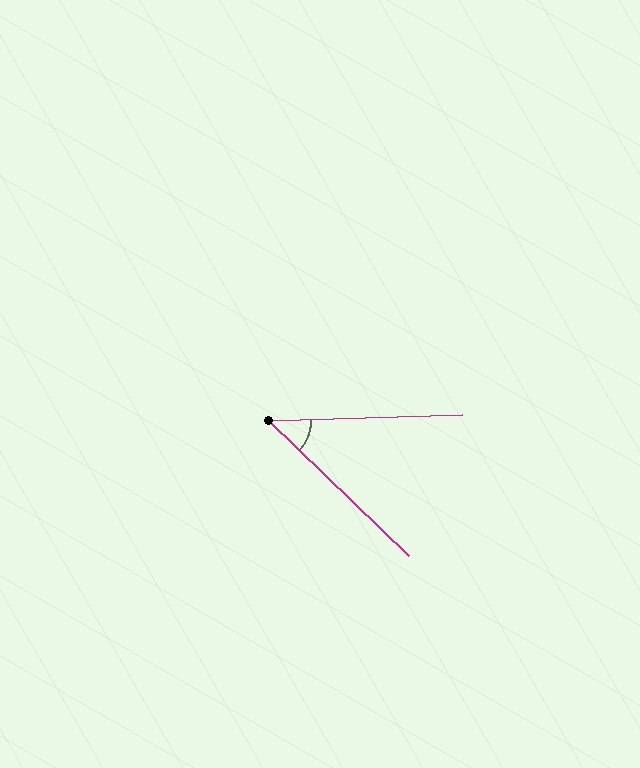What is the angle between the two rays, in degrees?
Approximately 46 degrees.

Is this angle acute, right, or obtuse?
It is acute.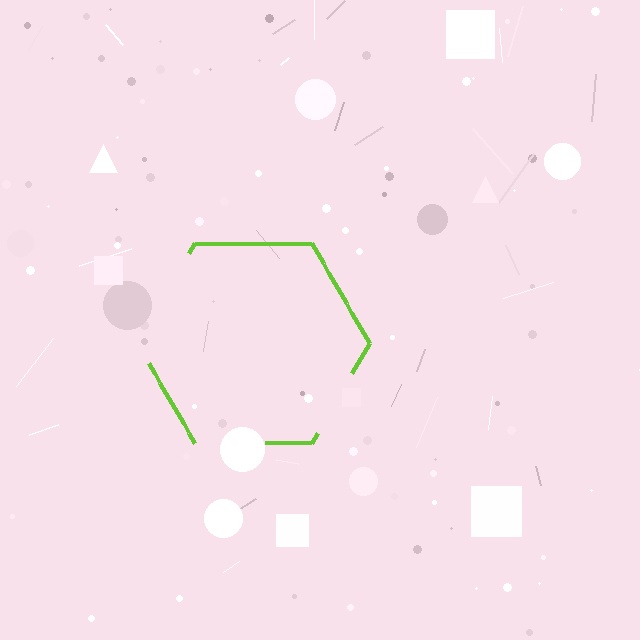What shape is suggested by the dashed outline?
The dashed outline suggests a hexagon.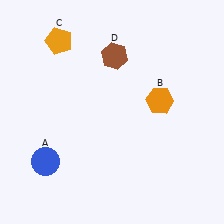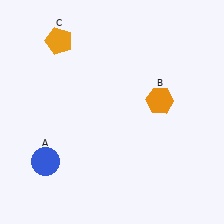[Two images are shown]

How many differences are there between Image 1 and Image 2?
There is 1 difference between the two images.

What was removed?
The brown hexagon (D) was removed in Image 2.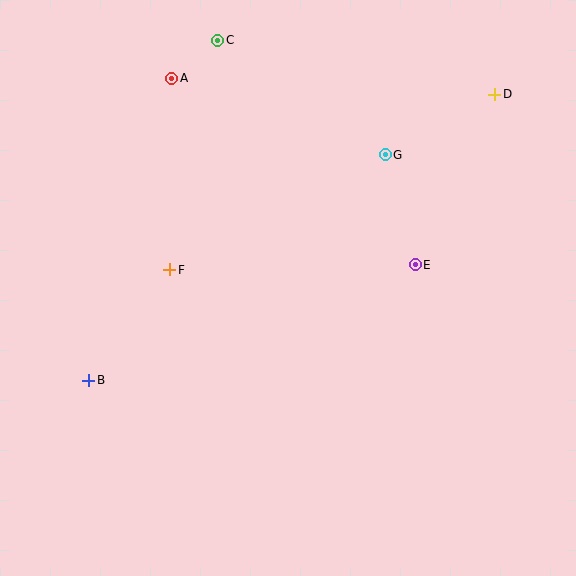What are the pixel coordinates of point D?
Point D is at (495, 94).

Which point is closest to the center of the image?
Point F at (170, 270) is closest to the center.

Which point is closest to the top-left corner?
Point A is closest to the top-left corner.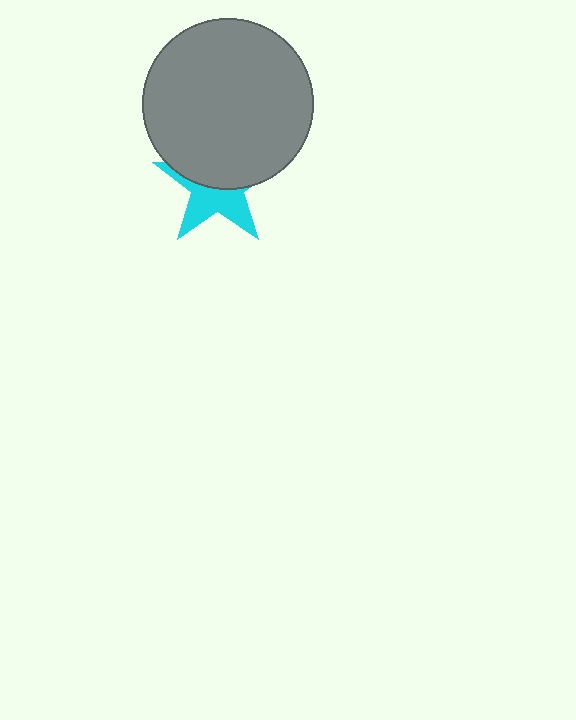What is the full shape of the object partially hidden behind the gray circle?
The partially hidden object is a cyan star.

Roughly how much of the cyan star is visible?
About half of it is visible (roughly 46%).